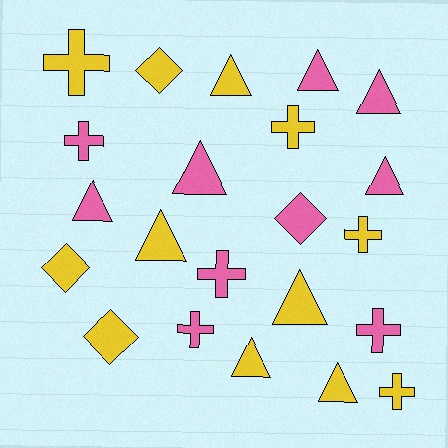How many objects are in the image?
There are 22 objects.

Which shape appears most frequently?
Triangle, with 10 objects.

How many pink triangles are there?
There are 5 pink triangles.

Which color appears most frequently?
Yellow, with 12 objects.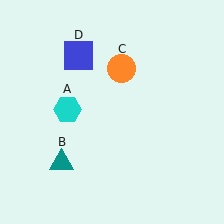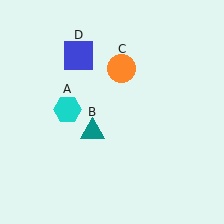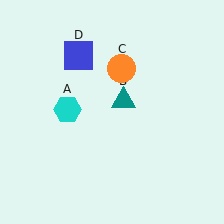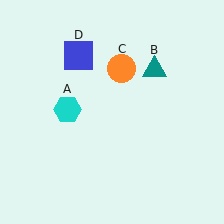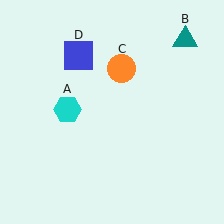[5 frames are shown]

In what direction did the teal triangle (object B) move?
The teal triangle (object B) moved up and to the right.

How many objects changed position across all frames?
1 object changed position: teal triangle (object B).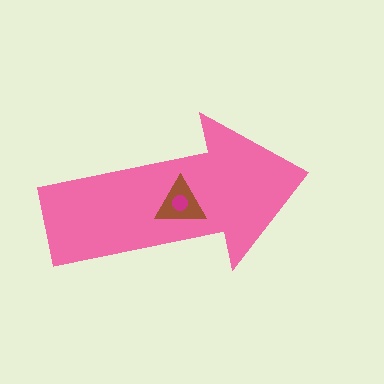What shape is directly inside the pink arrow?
The brown triangle.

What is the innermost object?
The magenta circle.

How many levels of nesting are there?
3.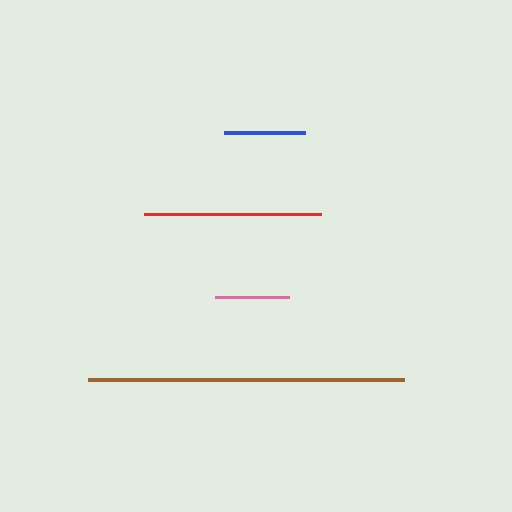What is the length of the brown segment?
The brown segment is approximately 316 pixels long.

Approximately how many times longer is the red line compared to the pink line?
The red line is approximately 2.4 times the length of the pink line.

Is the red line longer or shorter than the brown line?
The brown line is longer than the red line.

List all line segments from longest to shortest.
From longest to shortest: brown, red, blue, pink.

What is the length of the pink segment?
The pink segment is approximately 74 pixels long.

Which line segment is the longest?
The brown line is the longest at approximately 316 pixels.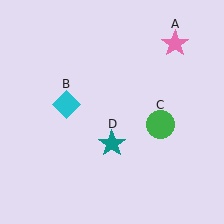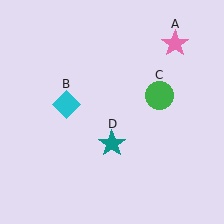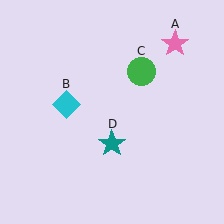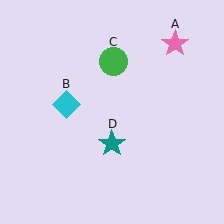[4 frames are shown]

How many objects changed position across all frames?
1 object changed position: green circle (object C).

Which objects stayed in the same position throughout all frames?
Pink star (object A) and cyan diamond (object B) and teal star (object D) remained stationary.